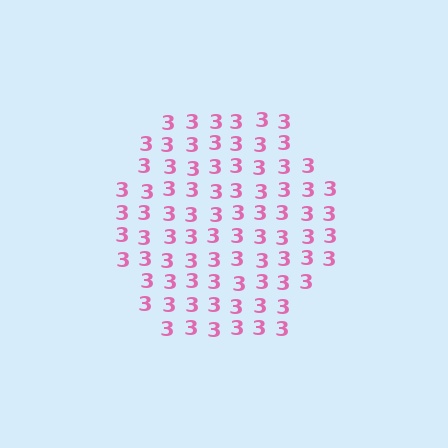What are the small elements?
The small elements are digit 3's.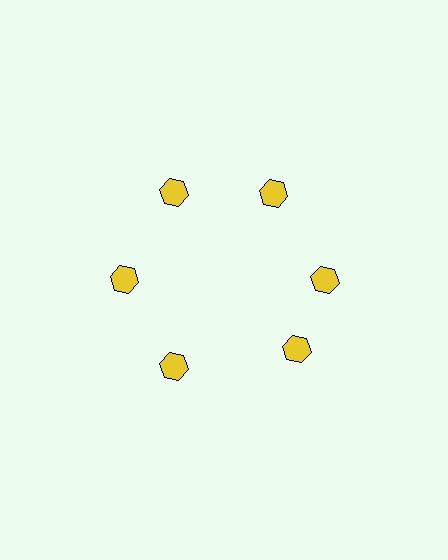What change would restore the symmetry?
The symmetry would be restored by rotating it back into even spacing with its neighbors so that all 6 hexagons sit at equal angles and equal distance from the center.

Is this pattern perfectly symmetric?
No. The 6 yellow hexagons are arranged in a ring, but one element near the 5 o'clock position is rotated out of alignment along the ring, breaking the 6-fold rotational symmetry.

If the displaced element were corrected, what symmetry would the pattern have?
It would have 6-fold rotational symmetry — the pattern would map onto itself every 60 degrees.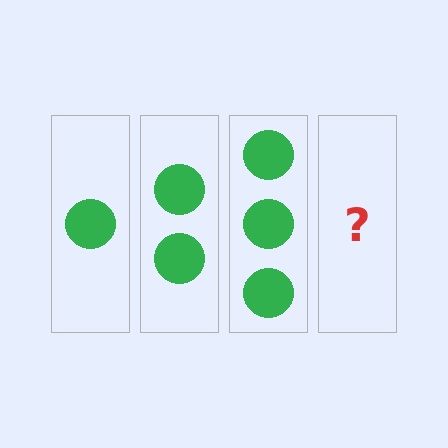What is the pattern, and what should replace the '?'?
The pattern is that each step adds one more circle. The '?' should be 4 circles.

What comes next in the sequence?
The next element should be 4 circles.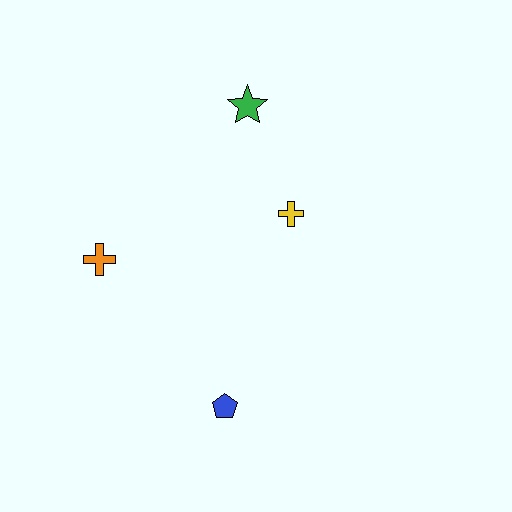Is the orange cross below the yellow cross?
Yes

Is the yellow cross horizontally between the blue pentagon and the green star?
No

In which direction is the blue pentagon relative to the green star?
The blue pentagon is below the green star.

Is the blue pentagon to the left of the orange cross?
No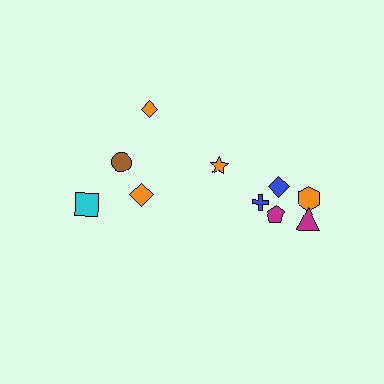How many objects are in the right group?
There are 6 objects.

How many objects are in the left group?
There are 4 objects.